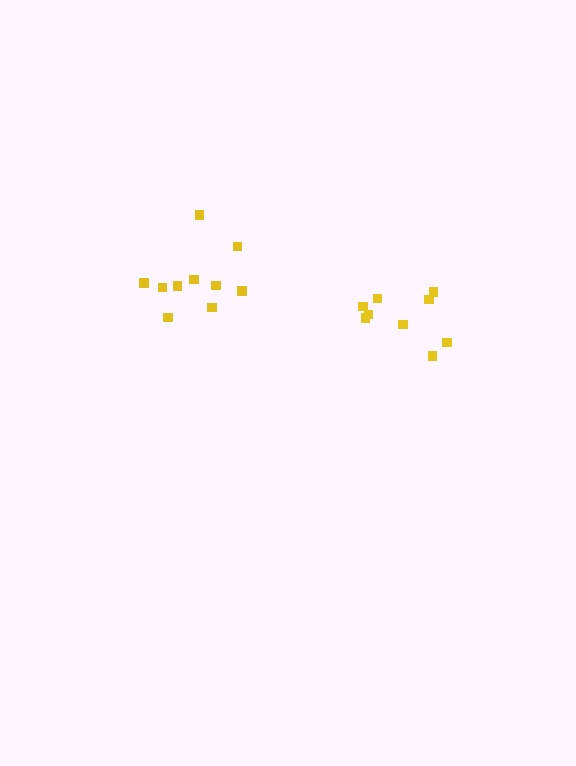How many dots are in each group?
Group 1: 10 dots, Group 2: 9 dots (19 total).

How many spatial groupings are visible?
There are 2 spatial groupings.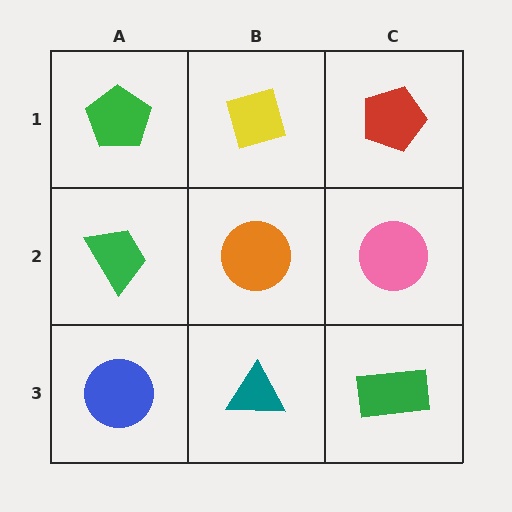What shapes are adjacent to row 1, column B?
An orange circle (row 2, column B), a green pentagon (row 1, column A), a red pentagon (row 1, column C).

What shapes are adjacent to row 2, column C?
A red pentagon (row 1, column C), a green rectangle (row 3, column C), an orange circle (row 2, column B).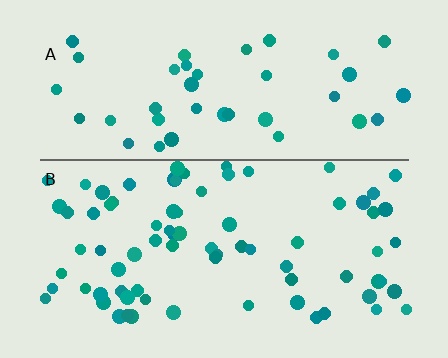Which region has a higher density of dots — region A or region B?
B (the bottom).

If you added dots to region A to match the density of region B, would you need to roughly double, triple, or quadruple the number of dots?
Approximately double.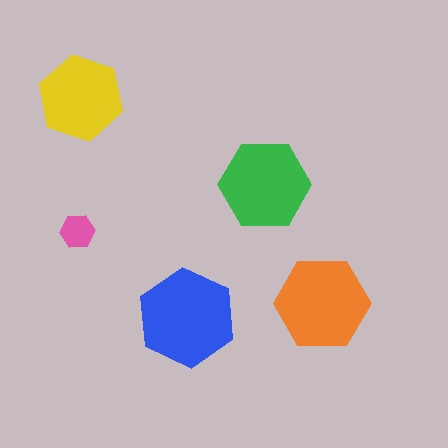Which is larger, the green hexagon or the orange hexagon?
The orange one.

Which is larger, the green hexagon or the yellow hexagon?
The green one.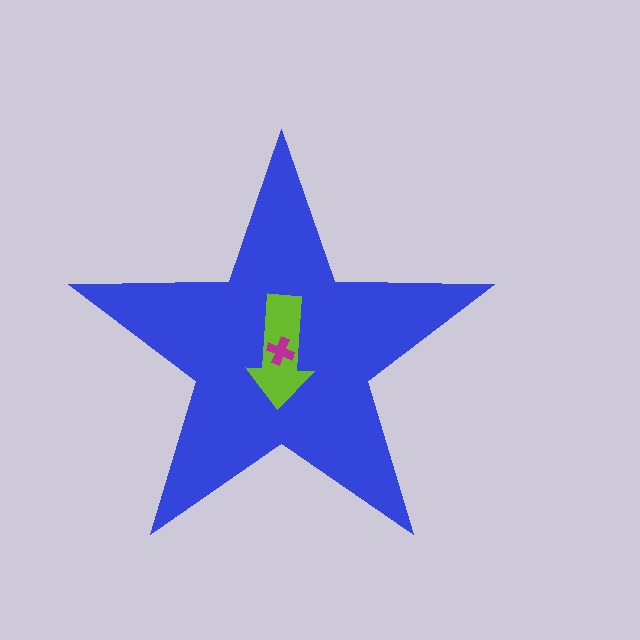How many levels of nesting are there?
3.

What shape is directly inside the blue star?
The lime arrow.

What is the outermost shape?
The blue star.